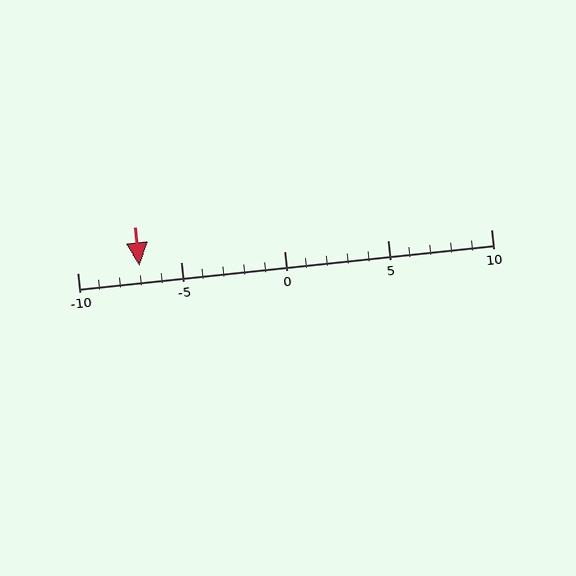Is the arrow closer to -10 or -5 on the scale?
The arrow is closer to -5.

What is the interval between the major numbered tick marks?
The major tick marks are spaced 5 units apart.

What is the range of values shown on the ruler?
The ruler shows values from -10 to 10.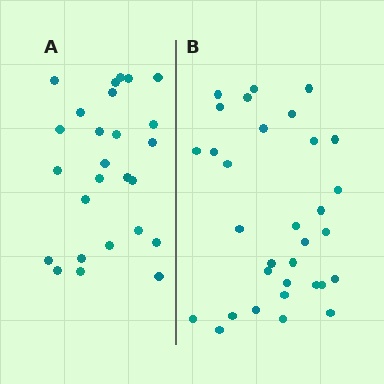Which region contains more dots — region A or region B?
Region B (the right region) has more dots.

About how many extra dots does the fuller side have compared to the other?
Region B has about 6 more dots than region A.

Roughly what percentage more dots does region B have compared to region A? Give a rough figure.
About 25% more.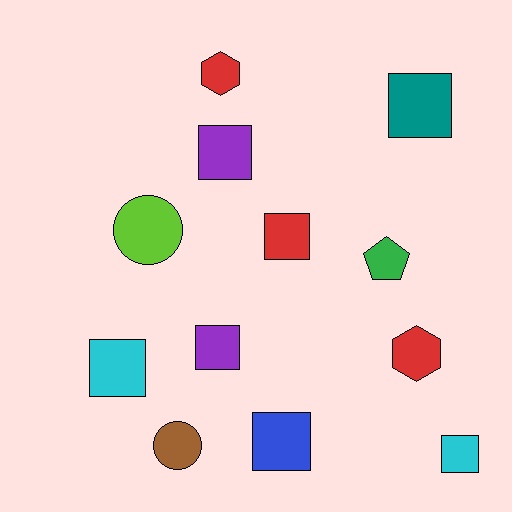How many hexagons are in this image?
There are 2 hexagons.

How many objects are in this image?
There are 12 objects.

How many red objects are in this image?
There are 3 red objects.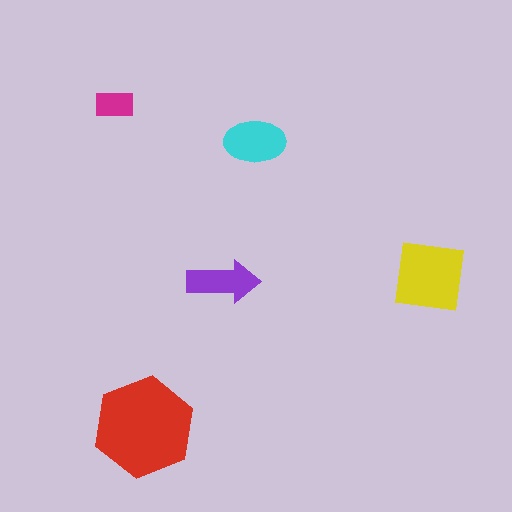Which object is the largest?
The red hexagon.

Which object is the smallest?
The magenta rectangle.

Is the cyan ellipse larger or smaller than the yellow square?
Smaller.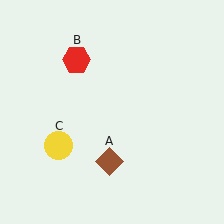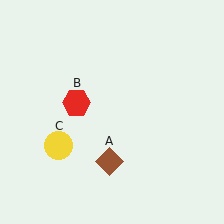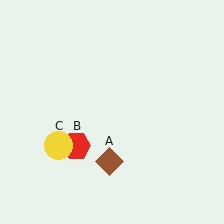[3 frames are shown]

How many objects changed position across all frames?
1 object changed position: red hexagon (object B).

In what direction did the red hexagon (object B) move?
The red hexagon (object B) moved down.